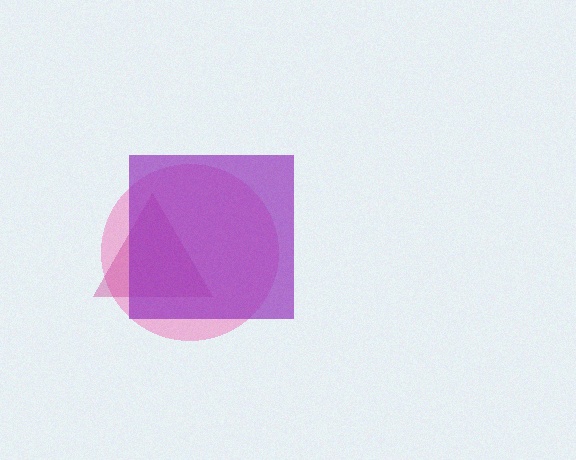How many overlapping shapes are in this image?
There are 3 overlapping shapes in the image.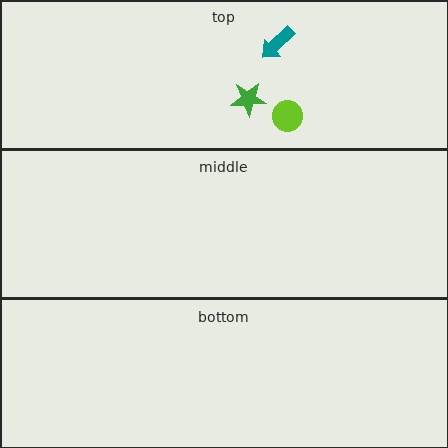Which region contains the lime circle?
The top region.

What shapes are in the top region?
The green star, the teal arrow, the lime circle.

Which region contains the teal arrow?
The top region.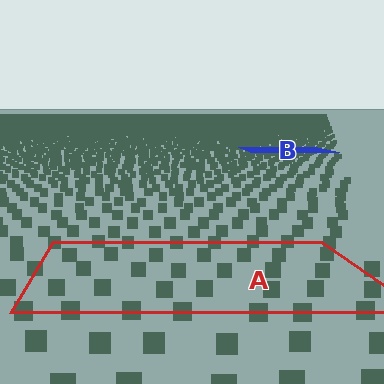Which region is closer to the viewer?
Region A is closer. The texture elements there are larger and more spread out.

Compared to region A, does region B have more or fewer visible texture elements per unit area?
Region B has more texture elements per unit area — they are packed more densely because it is farther away.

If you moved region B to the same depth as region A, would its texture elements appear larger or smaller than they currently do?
They would appear larger. At a closer depth, the same texture elements are projected at a bigger on-screen size.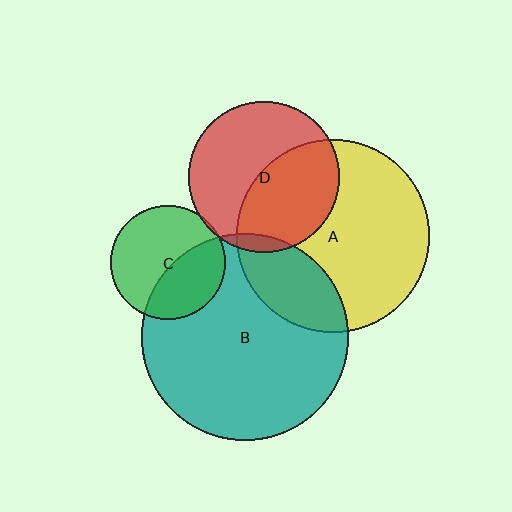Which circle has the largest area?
Circle B (teal).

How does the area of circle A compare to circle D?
Approximately 1.6 times.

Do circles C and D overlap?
Yes.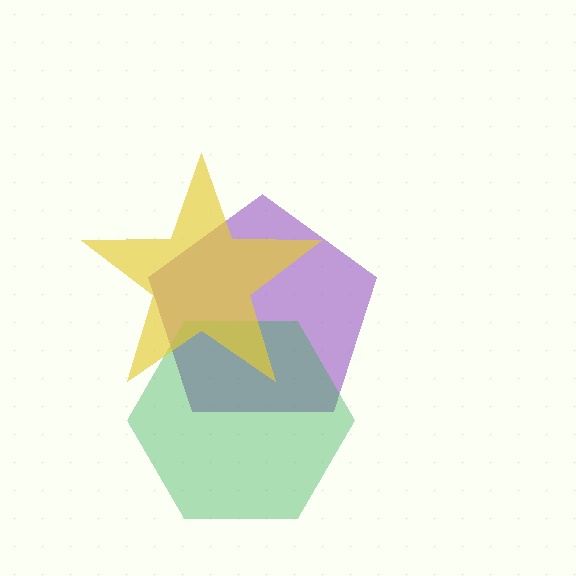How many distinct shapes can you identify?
There are 3 distinct shapes: a purple pentagon, a green hexagon, a yellow star.